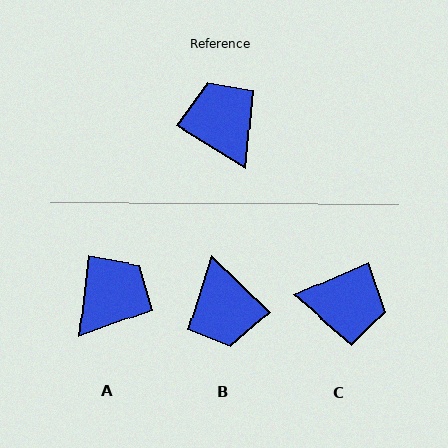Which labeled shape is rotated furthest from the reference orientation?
B, about 168 degrees away.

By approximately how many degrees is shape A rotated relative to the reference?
Approximately 65 degrees clockwise.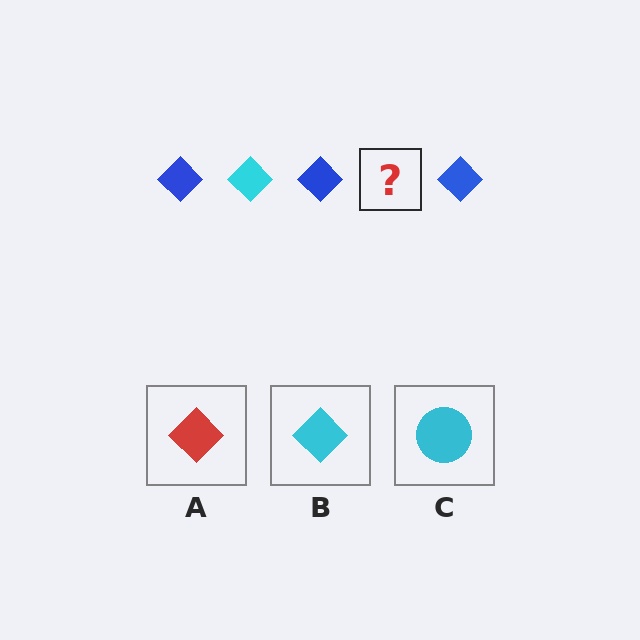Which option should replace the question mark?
Option B.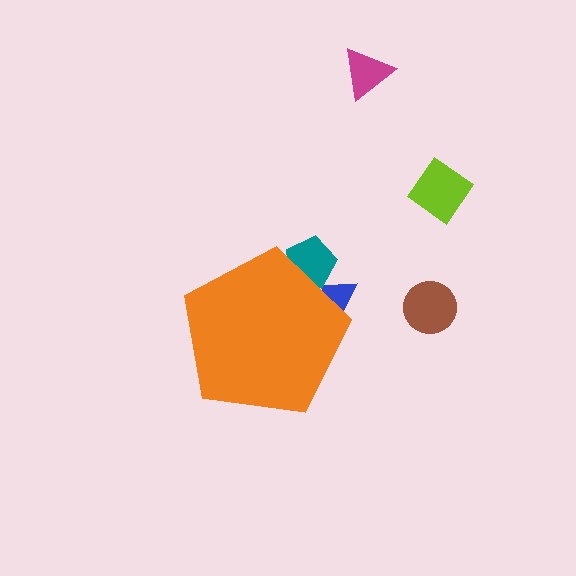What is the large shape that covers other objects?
An orange pentagon.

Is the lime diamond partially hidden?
No, the lime diamond is fully visible.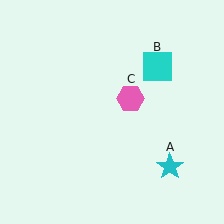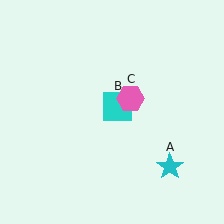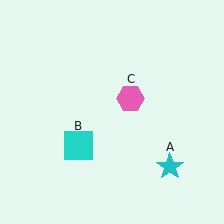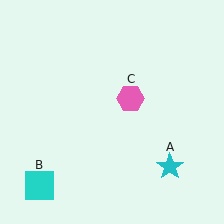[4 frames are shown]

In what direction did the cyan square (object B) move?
The cyan square (object B) moved down and to the left.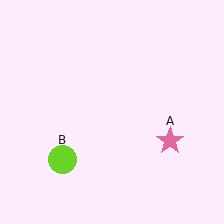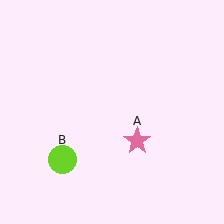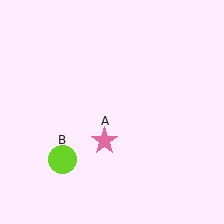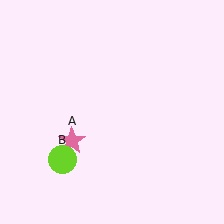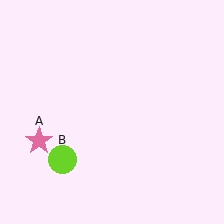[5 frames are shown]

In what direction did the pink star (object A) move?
The pink star (object A) moved left.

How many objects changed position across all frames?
1 object changed position: pink star (object A).